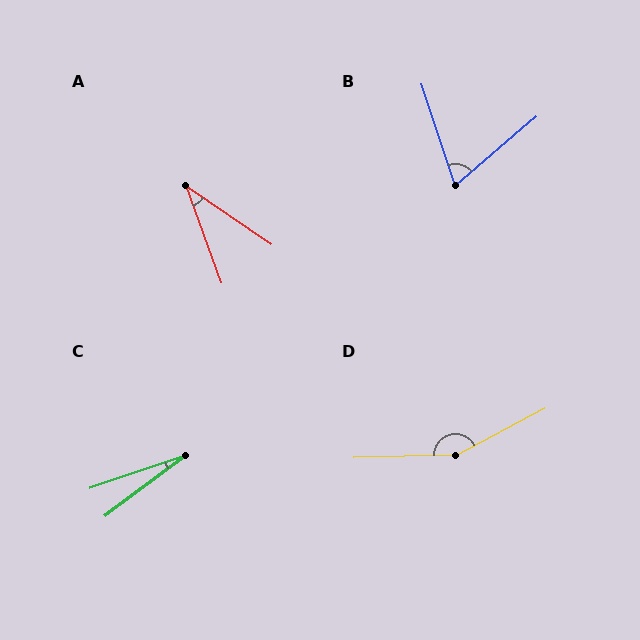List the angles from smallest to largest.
C (18°), A (36°), B (68°), D (154°).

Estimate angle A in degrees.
Approximately 36 degrees.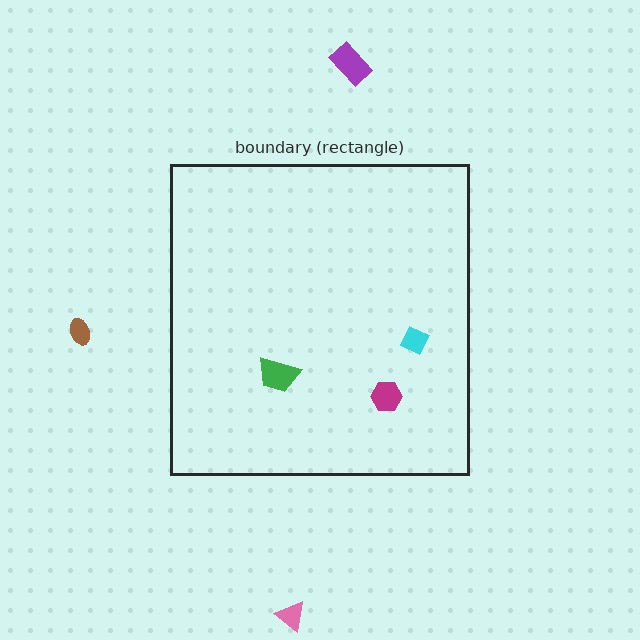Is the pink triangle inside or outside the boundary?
Outside.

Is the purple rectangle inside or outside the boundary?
Outside.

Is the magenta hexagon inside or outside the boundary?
Inside.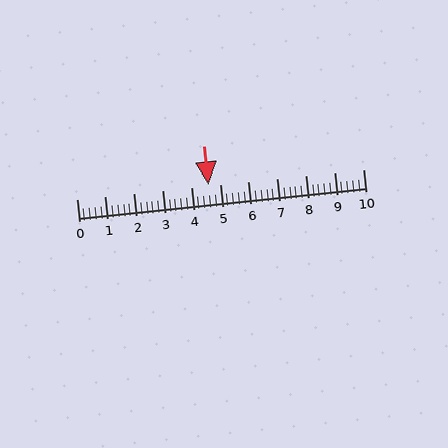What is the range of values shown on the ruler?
The ruler shows values from 0 to 10.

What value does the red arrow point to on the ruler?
The red arrow points to approximately 4.6.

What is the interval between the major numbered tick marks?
The major tick marks are spaced 1 units apart.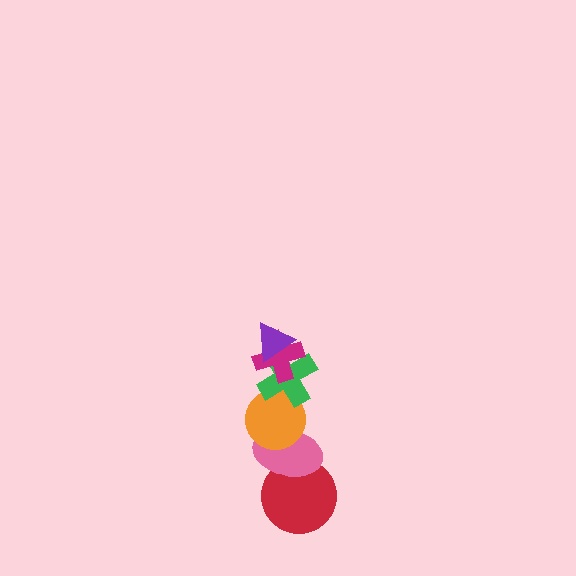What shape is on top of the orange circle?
The green cross is on top of the orange circle.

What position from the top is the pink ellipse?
The pink ellipse is 5th from the top.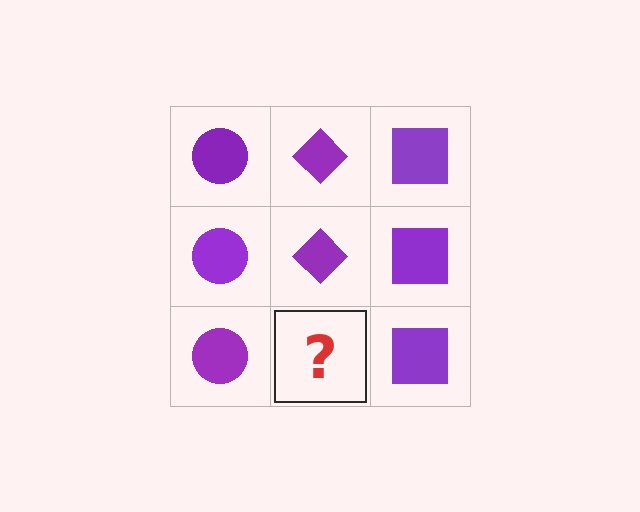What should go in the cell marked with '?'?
The missing cell should contain a purple diamond.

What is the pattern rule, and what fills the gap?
The rule is that each column has a consistent shape. The gap should be filled with a purple diamond.